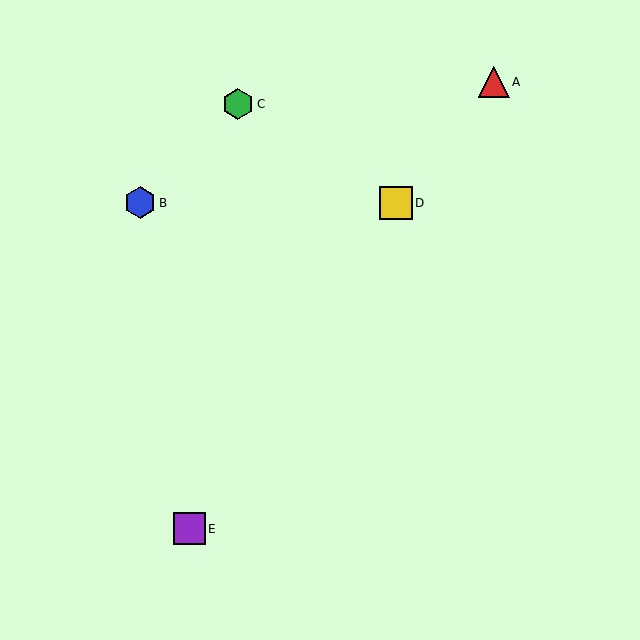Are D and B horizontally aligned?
Yes, both are at y≈203.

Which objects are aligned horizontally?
Objects B, D are aligned horizontally.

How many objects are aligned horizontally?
2 objects (B, D) are aligned horizontally.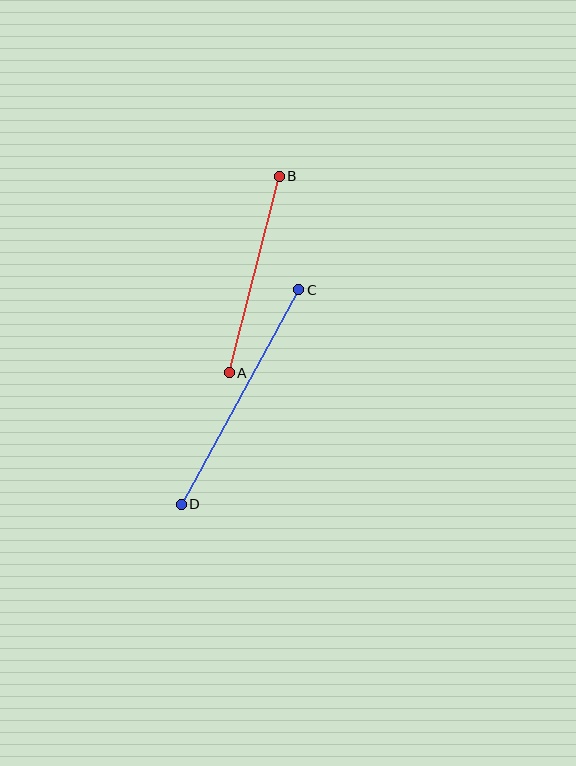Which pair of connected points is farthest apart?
Points C and D are farthest apart.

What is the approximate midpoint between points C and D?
The midpoint is at approximately (240, 397) pixels.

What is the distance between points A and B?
The distance is approximately 203 pixels.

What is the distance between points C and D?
The distance is approximately 245 pixels.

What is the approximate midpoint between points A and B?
The midpoint is at approximately (254, 274) pixels.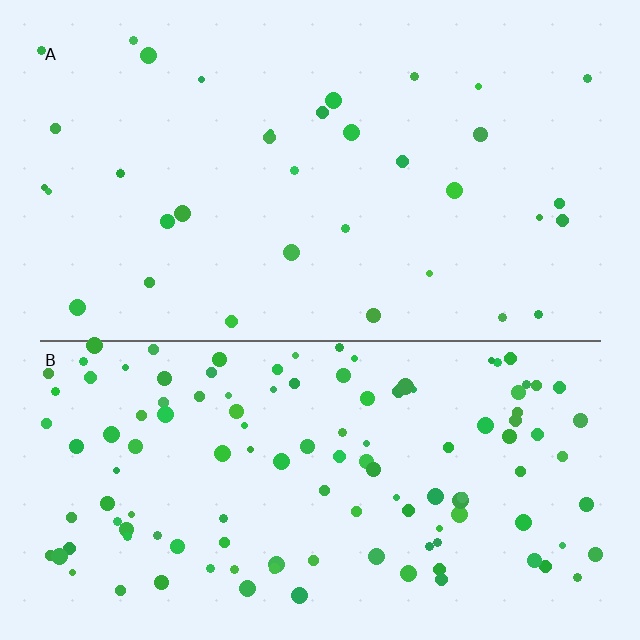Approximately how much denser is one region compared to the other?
Approximately 3.6× — region B over region A.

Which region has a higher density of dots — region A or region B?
B (the bottom).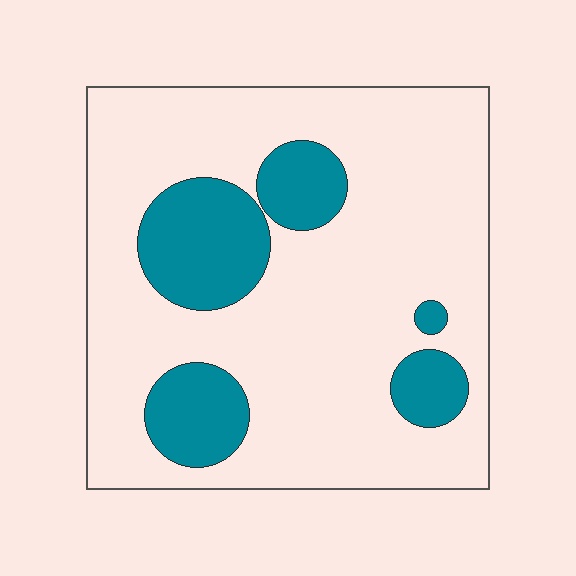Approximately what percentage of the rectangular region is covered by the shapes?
Approximately 20%.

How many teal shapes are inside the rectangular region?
5.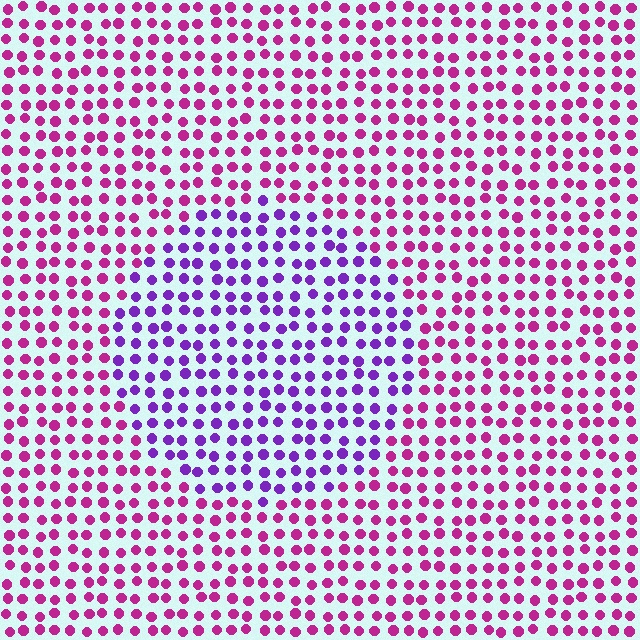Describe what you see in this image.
The image is filled with small magenta elements in a uniform arrangement. A circle-shaped region is visible where the elements are tinted to a slightly different hue, forming a subtle color boundary.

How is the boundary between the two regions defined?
The boundary is defined purely by a slight shift in hue (about 44 degrees). Spacing, size, and orientation are identical on both sides.